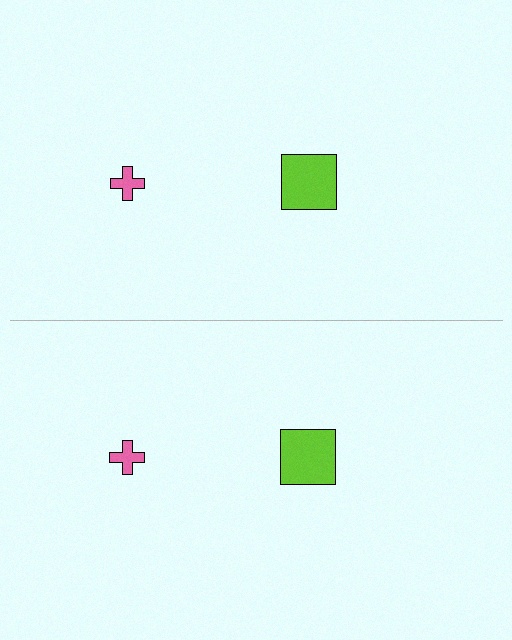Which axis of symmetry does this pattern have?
The pattern has a horizontal axis of symmetry running through the center of the image.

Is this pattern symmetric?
Yes, this pattern has bilateral (reflection) symmetry.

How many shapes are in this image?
There are 4 shapes in this image.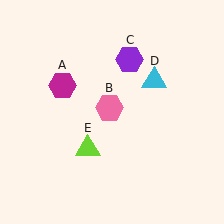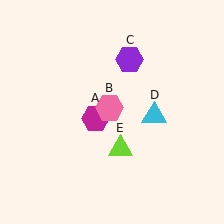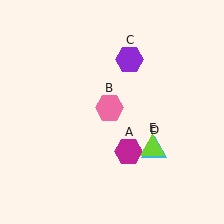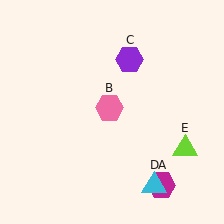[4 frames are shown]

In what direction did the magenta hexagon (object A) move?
The magenta hexagon (object A) moved down and to the right.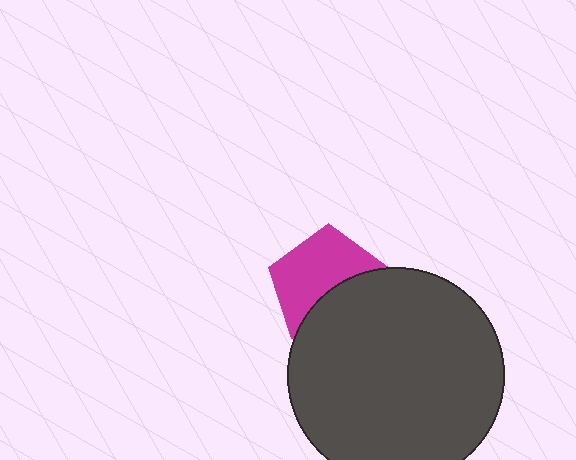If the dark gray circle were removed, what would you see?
You would see the complete magenta pentagon.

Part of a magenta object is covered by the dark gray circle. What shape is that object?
It is a pentagon.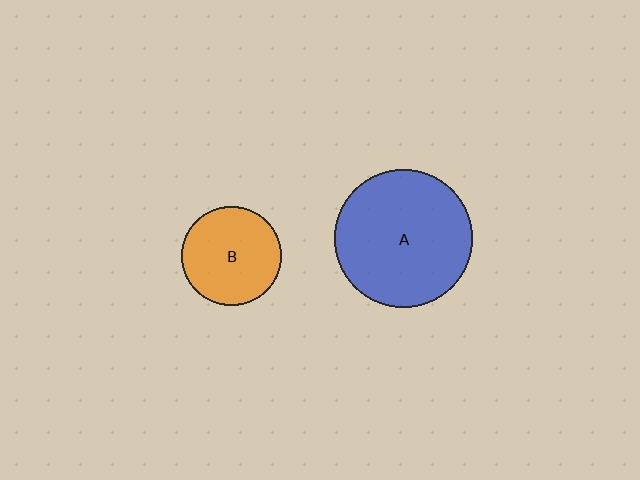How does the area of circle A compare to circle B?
Approximately 1.9 times.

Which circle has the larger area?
Circle A (blue).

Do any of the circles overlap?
No, none of the circles overlap.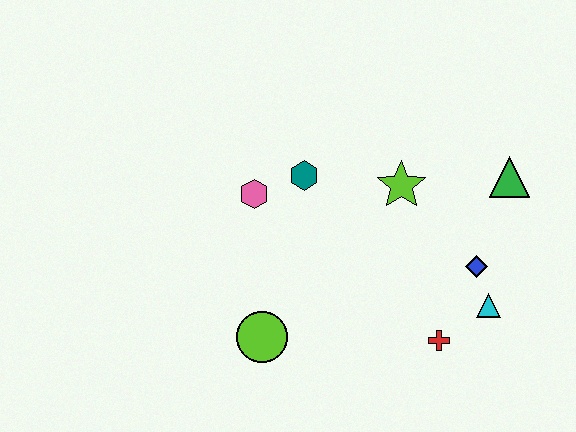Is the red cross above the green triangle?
No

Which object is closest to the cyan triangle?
The blue diamond is closest to the cyan triangle.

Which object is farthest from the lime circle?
The green triangle is farthest from the lime circle.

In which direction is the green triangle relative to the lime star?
The green triangle is to the right of the lime star.